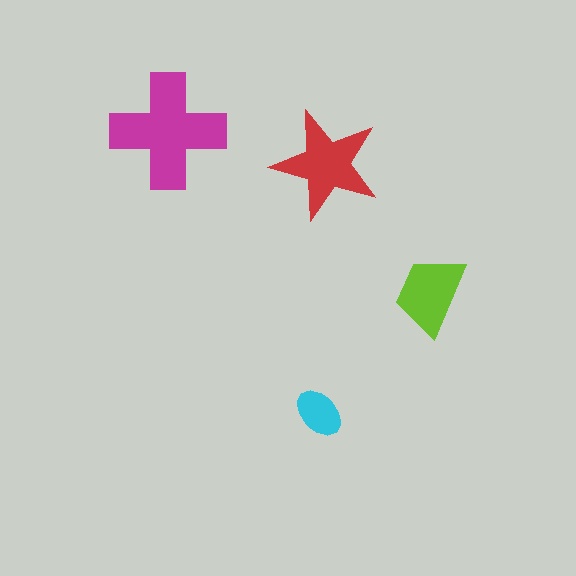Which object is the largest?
The magenta cross.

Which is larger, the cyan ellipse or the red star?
The red star.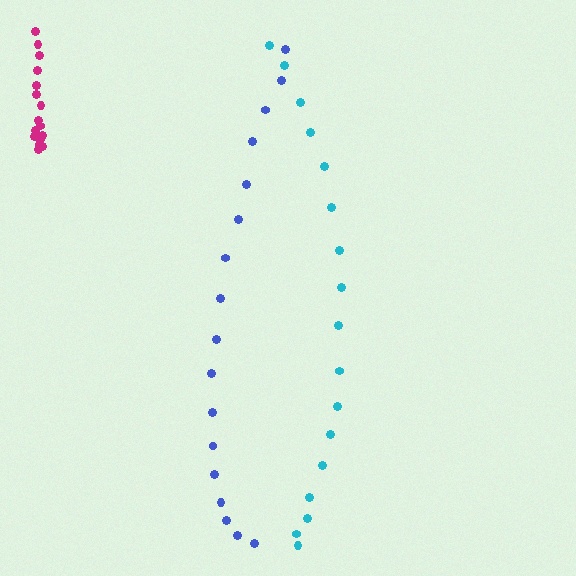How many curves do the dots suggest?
There are 3 distinct paths.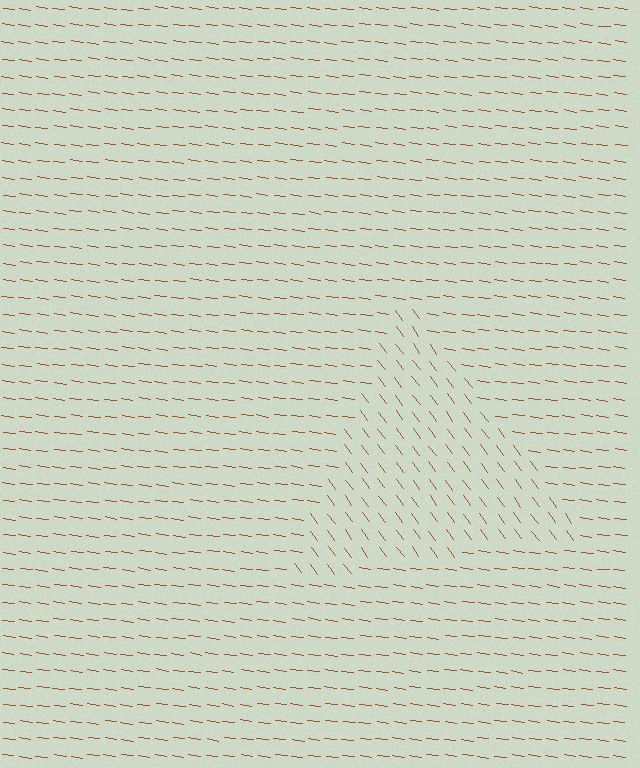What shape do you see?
I see a triangle.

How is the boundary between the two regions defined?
The boundary is defined purely by a change in line orientation (approximately 45 degrees difference). All lines are the same color and thickness.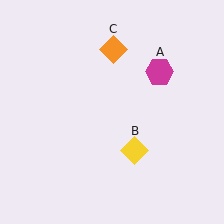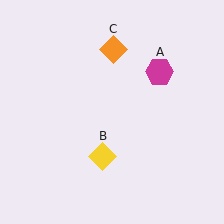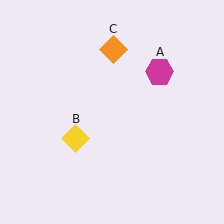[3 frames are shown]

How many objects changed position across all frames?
1 object changed position: yellow diamond (object B).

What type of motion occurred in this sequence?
The yellow diamond (object B) rotated clockwise around the center of the scene.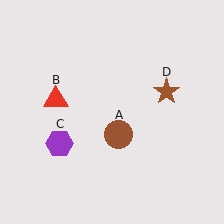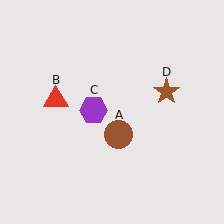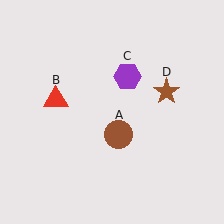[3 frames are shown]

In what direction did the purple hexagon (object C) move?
The purple hexagon (object C) moved up and to the right.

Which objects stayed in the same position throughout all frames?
Brown circle (object A) and red triangle (object B) and brown star (object D) remained stationary.